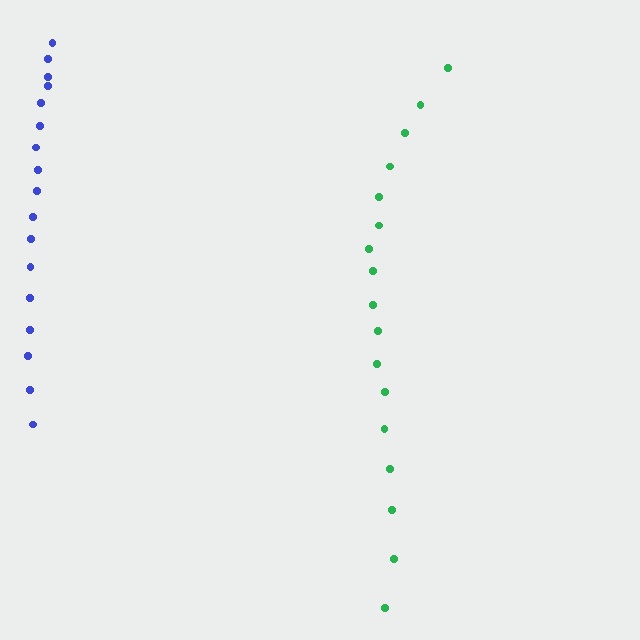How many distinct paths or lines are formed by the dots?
There are 2 distinct paths.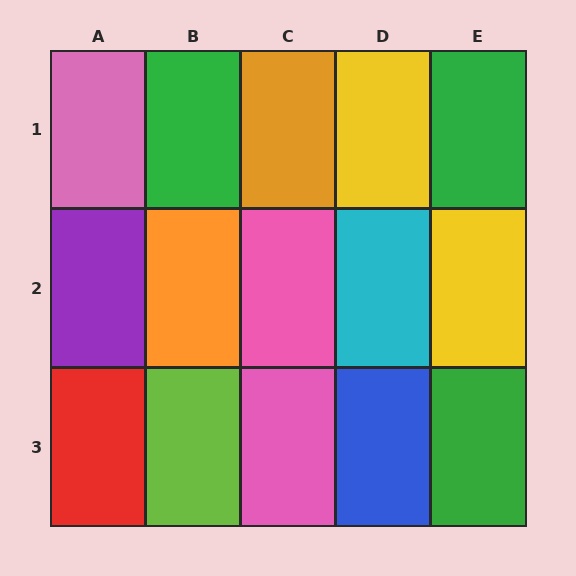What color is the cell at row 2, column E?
Yellow.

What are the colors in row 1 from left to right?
Pink, green, orange, yellow, green.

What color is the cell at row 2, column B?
Orange.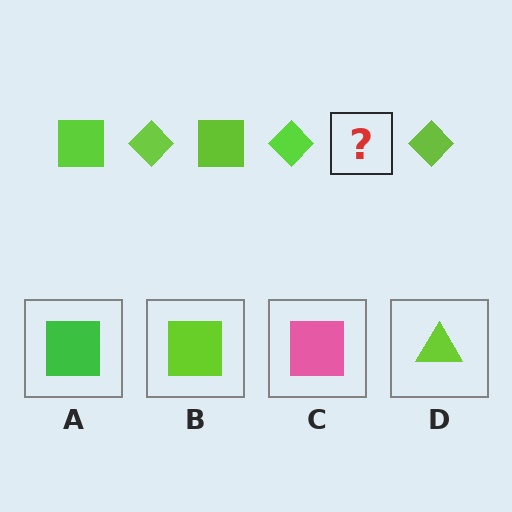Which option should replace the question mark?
Option B.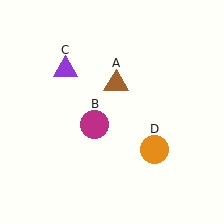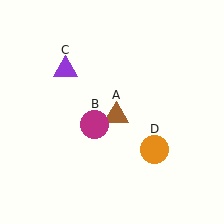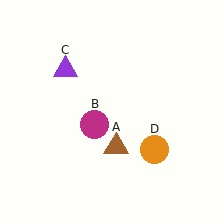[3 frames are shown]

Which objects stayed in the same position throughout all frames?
Magenta circle (object B) and purple triangle (object C) and orange circle (object D) remained stationary.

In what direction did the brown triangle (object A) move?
The brown triangle (object A) moved down.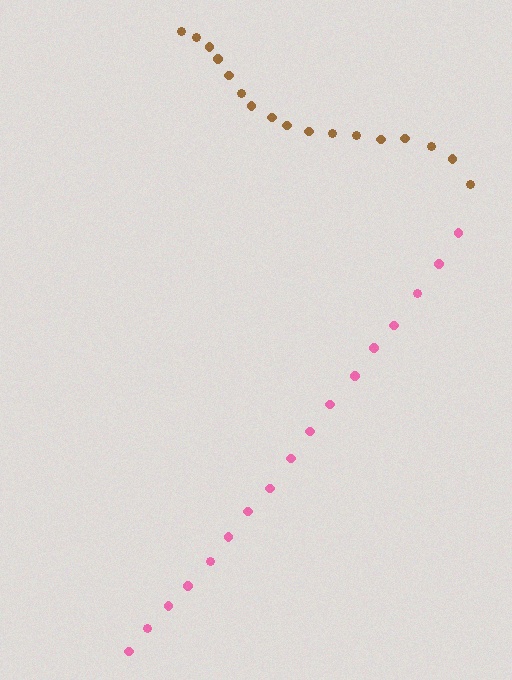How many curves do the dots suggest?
There are 2 distinct paths.